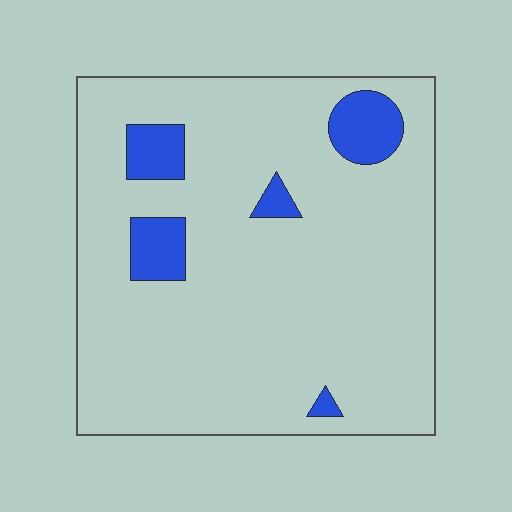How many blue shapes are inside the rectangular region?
5.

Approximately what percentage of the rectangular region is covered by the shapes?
Approximately 10%.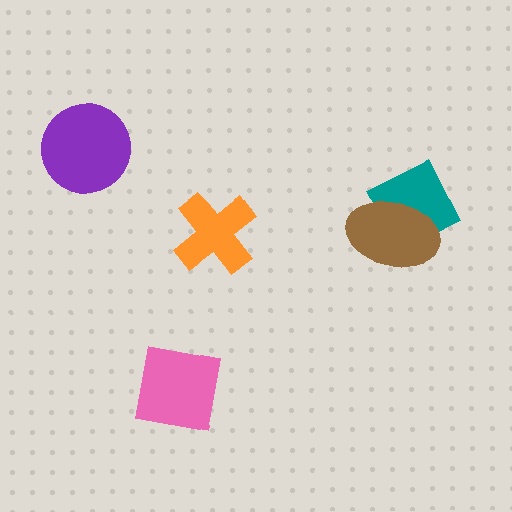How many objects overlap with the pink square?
0 objects overlap with the pink square.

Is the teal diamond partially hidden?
Yes, it is partially covered by another shape.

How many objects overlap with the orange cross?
0 objects overlap with the orange cross.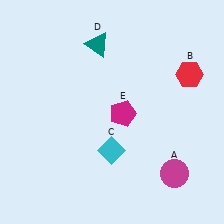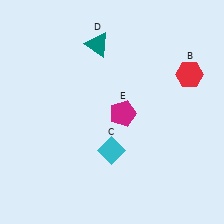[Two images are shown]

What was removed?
The magenta circle (A) was removed in Image 2.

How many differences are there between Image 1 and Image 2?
There is 1 difference between the two images.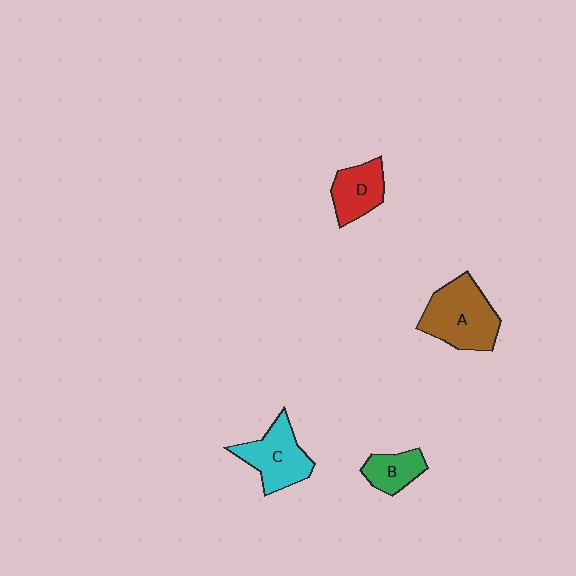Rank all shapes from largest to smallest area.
From largest to smallest: A (brown), C (cyan), D (red), B (green).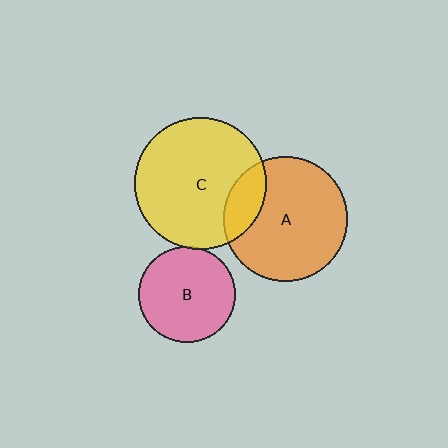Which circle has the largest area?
Circle C (yellow).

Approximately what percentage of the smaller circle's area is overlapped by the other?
Approximately 5%.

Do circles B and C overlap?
Yes.